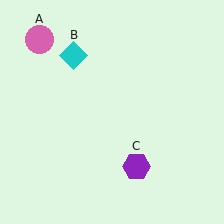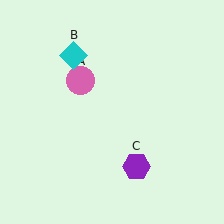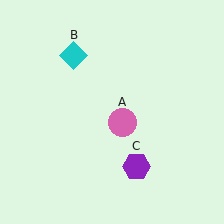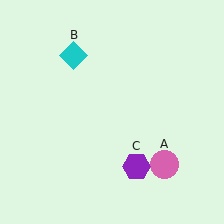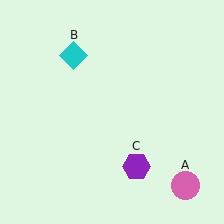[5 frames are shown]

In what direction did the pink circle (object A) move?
The pink circle (object A) moved down and to the right.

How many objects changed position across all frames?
1 object changed position: pink circle (object A).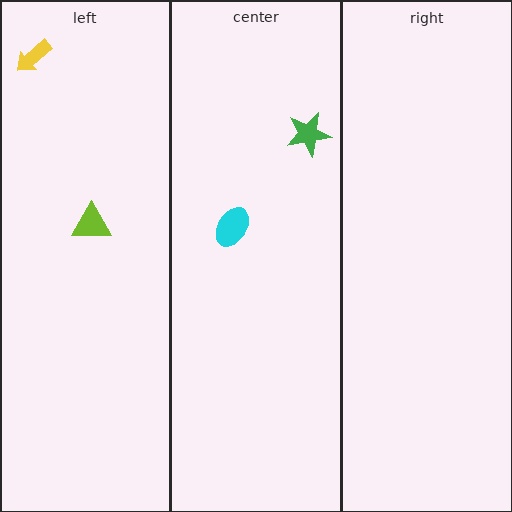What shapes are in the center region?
The cyan ellipse, the green star.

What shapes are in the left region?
The lime triangle, the yellow arrow.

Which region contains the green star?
The center region.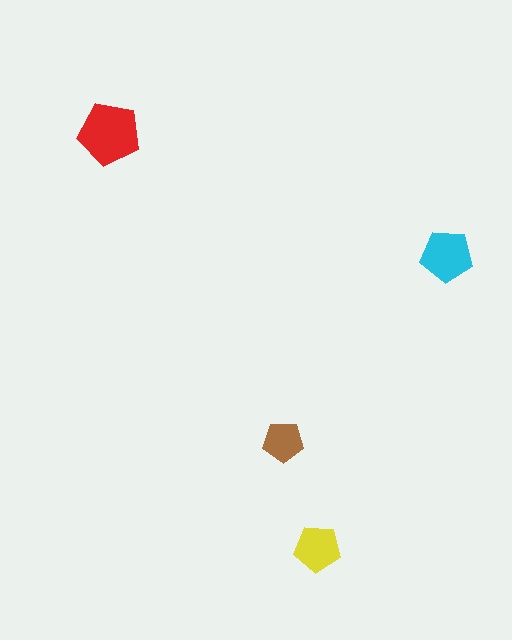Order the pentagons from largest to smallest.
the red one, the cyan one, the yellow one, the brown one.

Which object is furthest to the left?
The red pentagon is leftmost.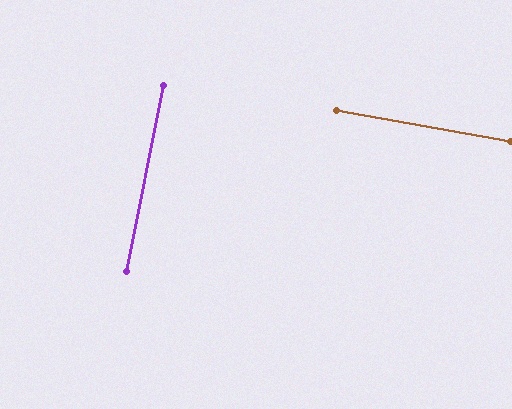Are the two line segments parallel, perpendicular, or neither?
Perpendicular — they meet at approximately 89°.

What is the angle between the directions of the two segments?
Approximately 89 degrees.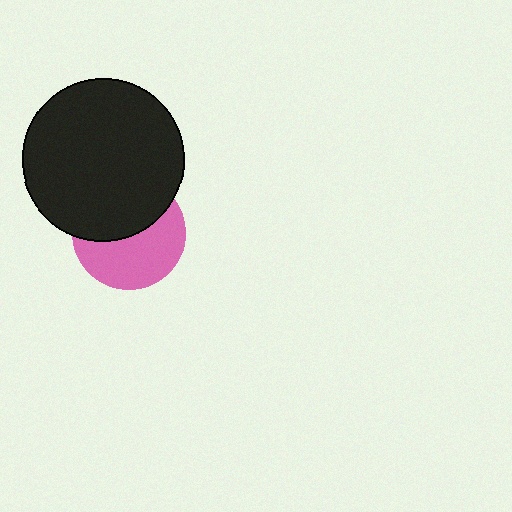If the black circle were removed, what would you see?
You would see the complete pink circle.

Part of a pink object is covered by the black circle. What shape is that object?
It is a circle.